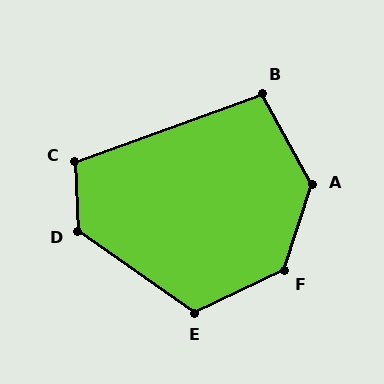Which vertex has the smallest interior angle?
B, at approximately 99 degrees.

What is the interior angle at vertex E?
Approximately 120 degrees (obtuse).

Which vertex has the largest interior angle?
F, at approximately 134 degrees.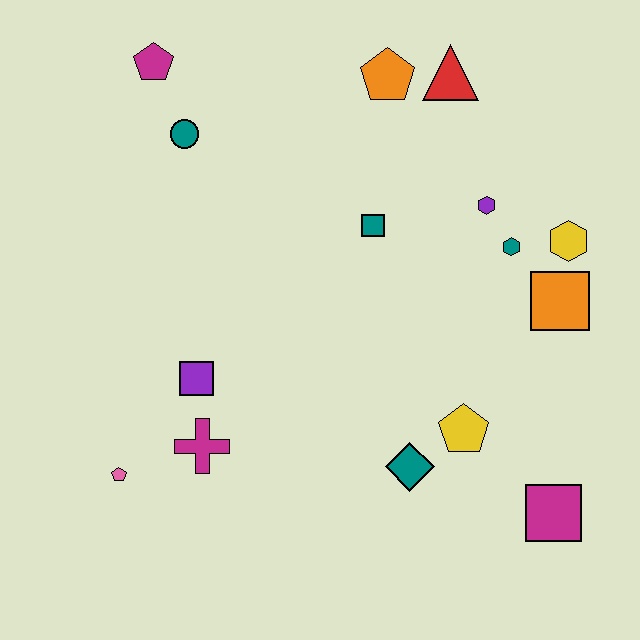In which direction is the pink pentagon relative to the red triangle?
The pink pentagon is below the red triangle.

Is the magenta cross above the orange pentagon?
No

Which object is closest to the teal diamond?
The yellow pentagon is closest to the teal diamond.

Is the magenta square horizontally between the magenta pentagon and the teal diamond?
No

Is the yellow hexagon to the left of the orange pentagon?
No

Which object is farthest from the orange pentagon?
The pink pentagon is farthest from the orange pentagon.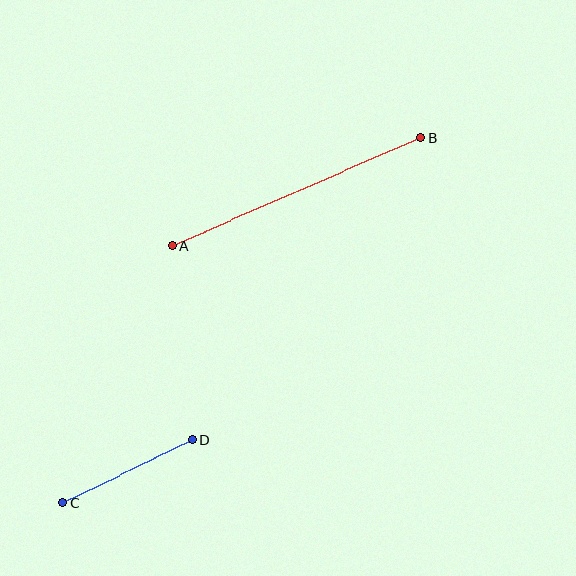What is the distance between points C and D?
The distance is approximately 145 pixels.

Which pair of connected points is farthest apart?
Points A and B are farthest apart.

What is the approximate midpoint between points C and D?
The midpoint is at approximately (127, 471) pixels.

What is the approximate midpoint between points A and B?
The midpoint is at approximately (296, 192) pixels.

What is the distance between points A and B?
The distance is approximately 271 pixels.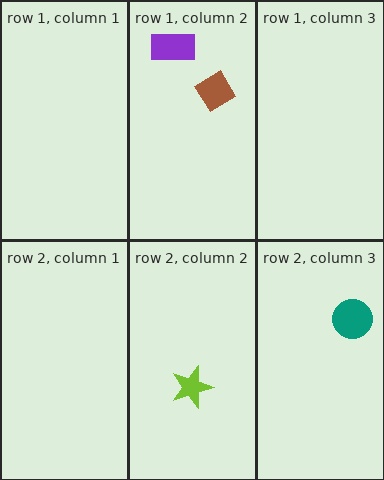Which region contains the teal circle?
The row 2, column 3 region.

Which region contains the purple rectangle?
The row 1, column 2 region.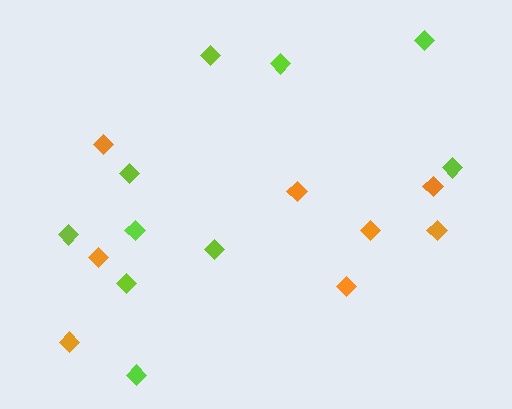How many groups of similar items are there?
There are 2 groups: one group of orange diamonds (8) and one group of lime diamonds (10).